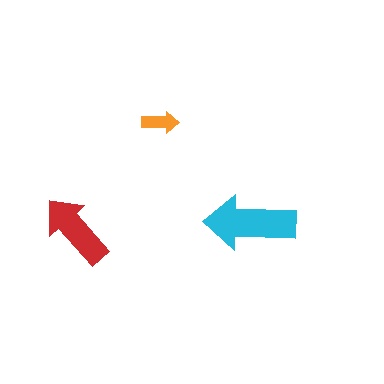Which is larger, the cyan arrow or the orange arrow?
The cyan one.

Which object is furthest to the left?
The red arrow is leftmost.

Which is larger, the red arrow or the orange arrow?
The red one.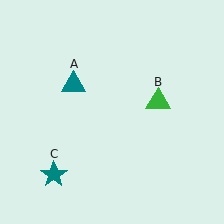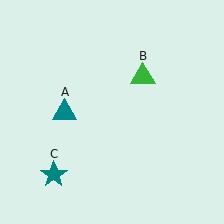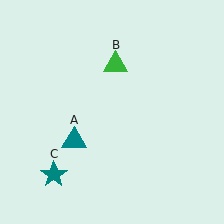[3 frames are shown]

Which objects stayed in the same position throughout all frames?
Teal star (object C) remained stationary.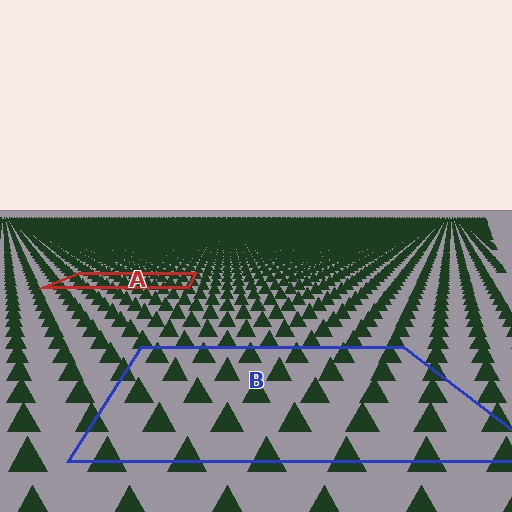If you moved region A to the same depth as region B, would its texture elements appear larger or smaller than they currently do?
They would appear larger. At a closer depth, the same texture elements are projected at a bigger on-screen size.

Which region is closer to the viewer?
Region B is closer. The texture elements there are larger and more spread out.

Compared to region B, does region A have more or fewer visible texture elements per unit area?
Region A has more texture elements per unit area — they are packed more densely because it is farther away.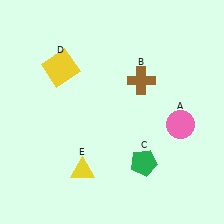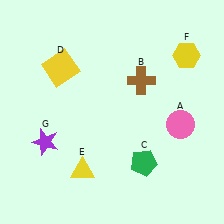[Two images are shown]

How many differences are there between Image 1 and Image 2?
There are 2 differences between the two images.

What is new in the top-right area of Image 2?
A yellow hexagon (F) was added in the top-right area of Image 2.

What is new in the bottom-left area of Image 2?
A purple star (G) was added in the bottom-left area of Image 2.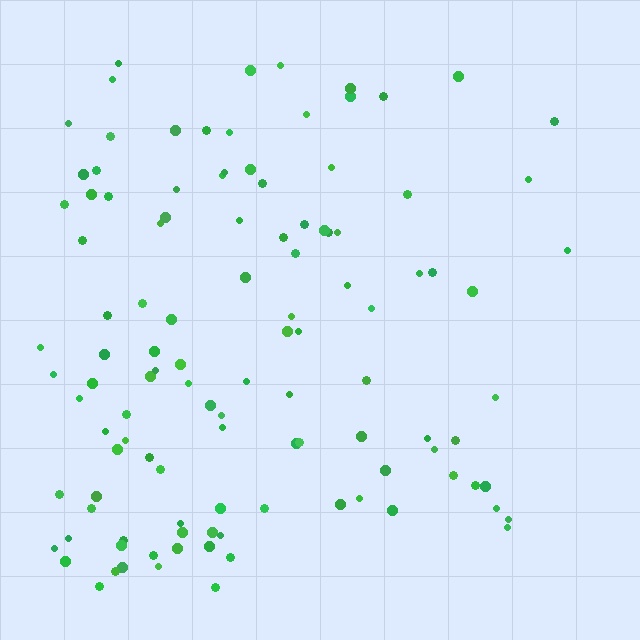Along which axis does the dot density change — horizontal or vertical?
Horizontal.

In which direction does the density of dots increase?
From right to left, with the left side densest.